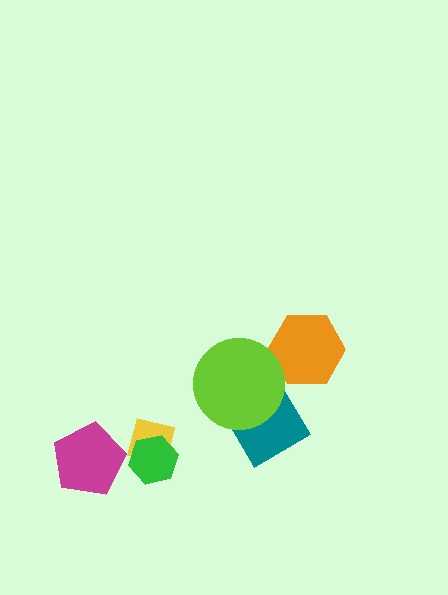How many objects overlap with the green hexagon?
1 object overlaps with the green hexagon.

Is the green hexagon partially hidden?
No, no other shape covers it.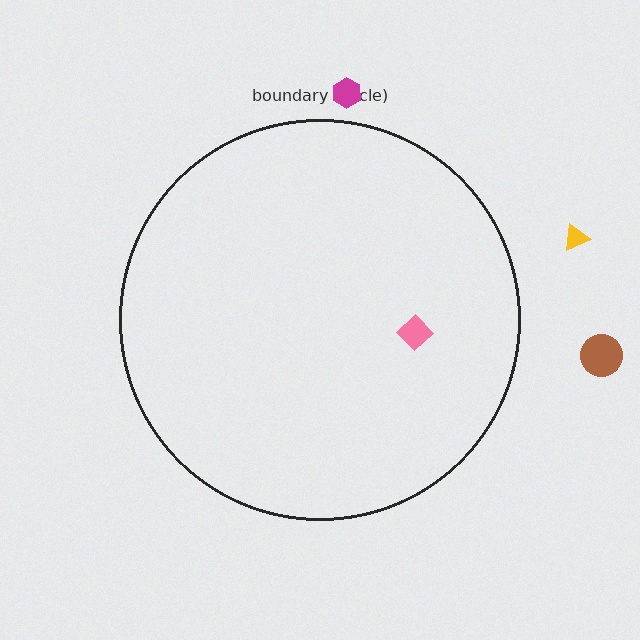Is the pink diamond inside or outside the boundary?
Inside.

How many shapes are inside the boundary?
1 inside, 3 outside.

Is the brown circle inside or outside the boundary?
Outside.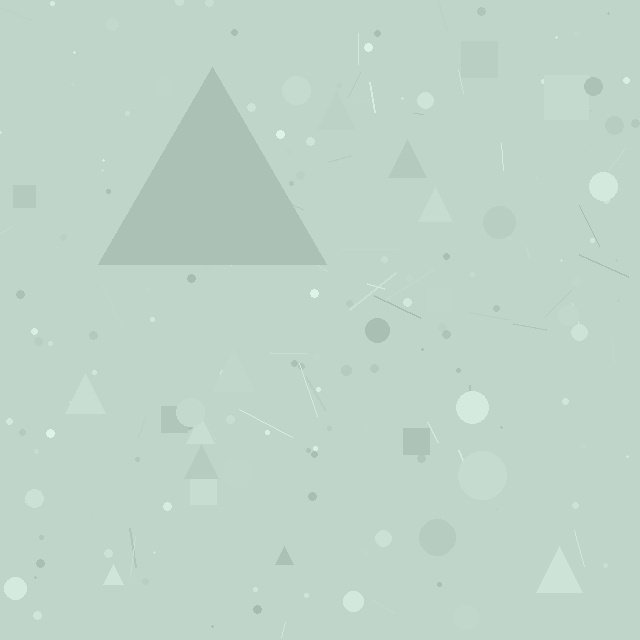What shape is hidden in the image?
A triangle is hidden in the image.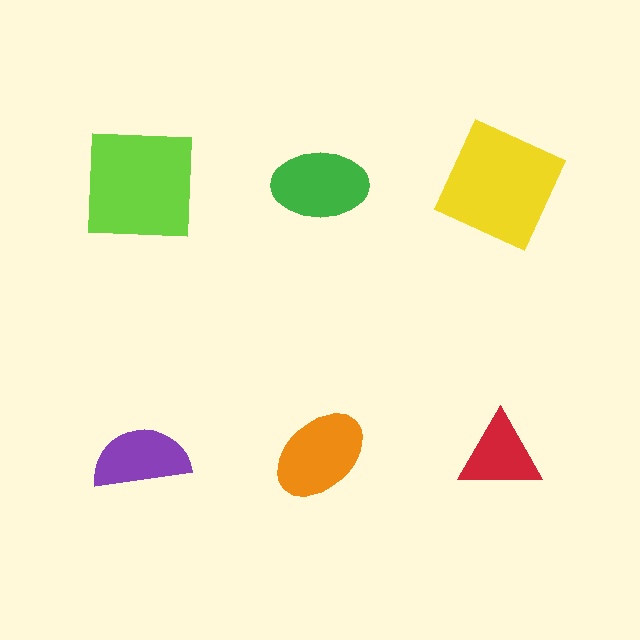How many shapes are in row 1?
3 shapes.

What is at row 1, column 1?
A lime square.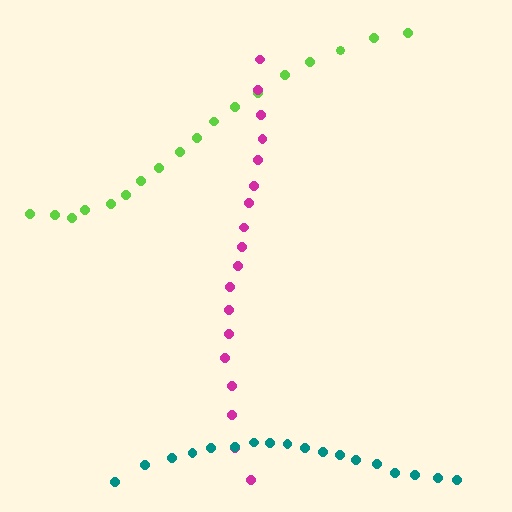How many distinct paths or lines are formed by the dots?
There are 3 distinct paths.